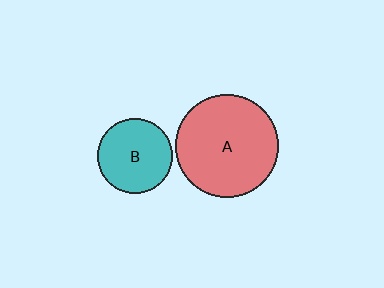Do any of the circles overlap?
No, none of the circles overlap.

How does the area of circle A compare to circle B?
Approximately 1.9 times.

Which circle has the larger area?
Circle A (red).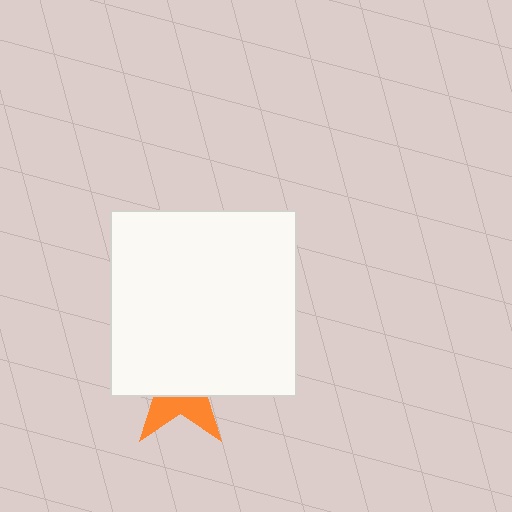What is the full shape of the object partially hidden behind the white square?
The partially hidden object is an orange star.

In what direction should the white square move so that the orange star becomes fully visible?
The white square should move up. That is the shortest direction to clear the overlap and leave the orange star fully visible.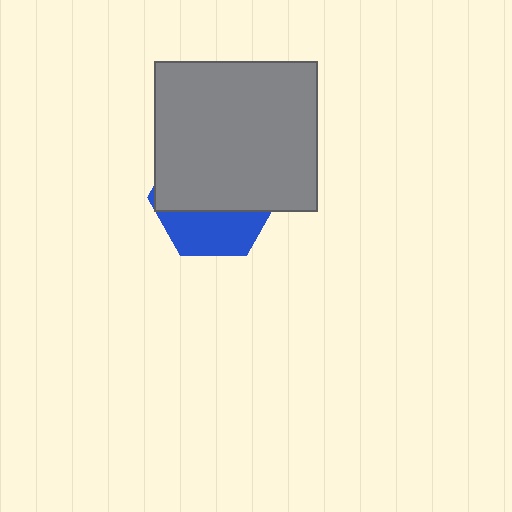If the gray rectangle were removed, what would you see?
You would see the complete blue hexagon.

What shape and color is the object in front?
The object in front is a gray rectangle.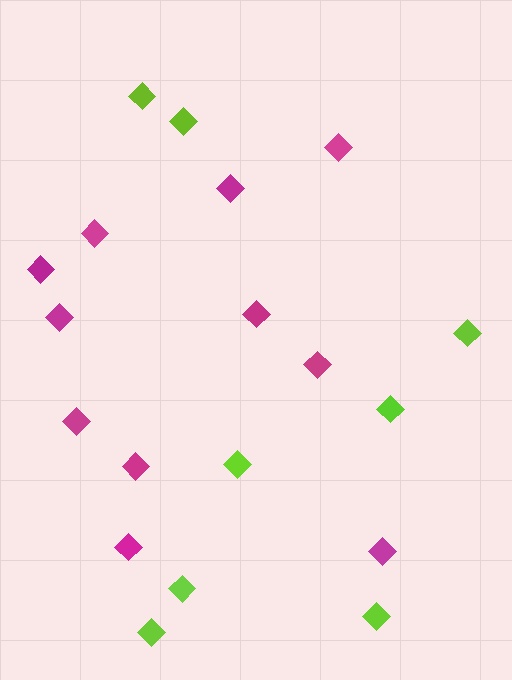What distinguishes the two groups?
There are 2 groups: one group of magenta diamonds (11) and one group of lime diamonds (8).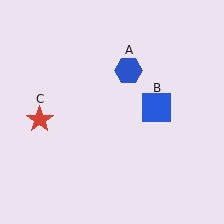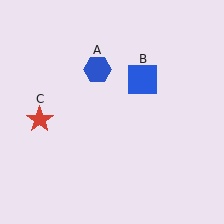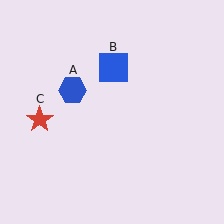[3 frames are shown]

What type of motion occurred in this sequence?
The blue hexagon (object A), blue square (object B) rotated counterclockwise around the center of the scene.